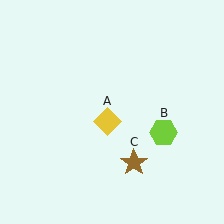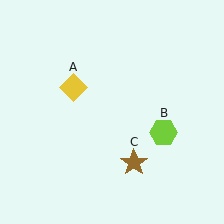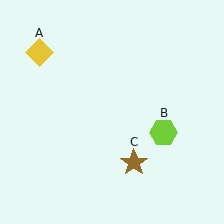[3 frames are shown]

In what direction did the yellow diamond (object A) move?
The yellow diamond (object A) moved up and to the left.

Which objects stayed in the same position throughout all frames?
Lime hexagon (object B) and brown star (object C) remained stationary.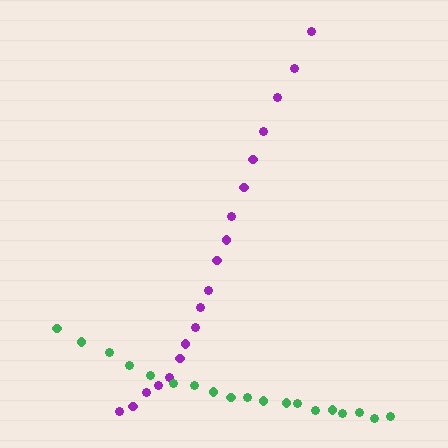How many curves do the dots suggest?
There are 2 distinct paths.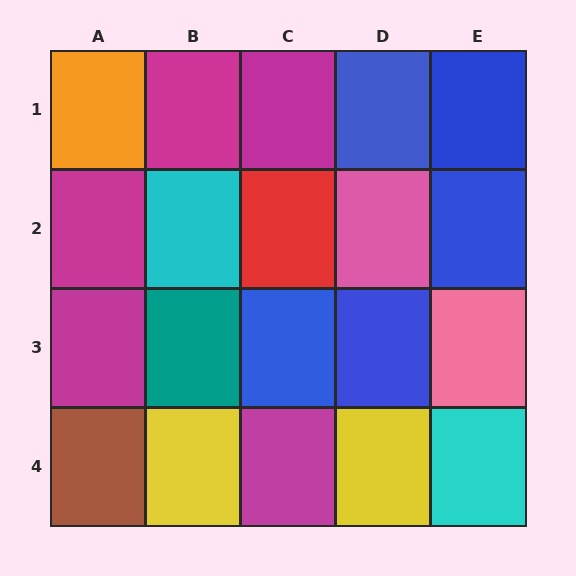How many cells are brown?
1 cell is brown.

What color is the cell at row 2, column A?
Magenta.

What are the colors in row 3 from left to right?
Magenta, teal, blue, blue, pink.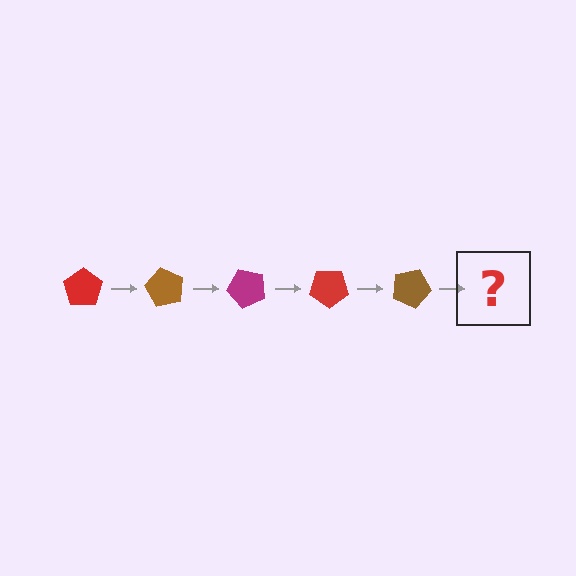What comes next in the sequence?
The next element should be a magenta pentagon, rotated 300 degrees from the start.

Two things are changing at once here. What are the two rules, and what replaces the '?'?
The two rules are that it rotates 60 degrees each step and the color cycles through red, brown, and magenta. The '?' should be a magenta pentagon, rotated 300 degrees from the start.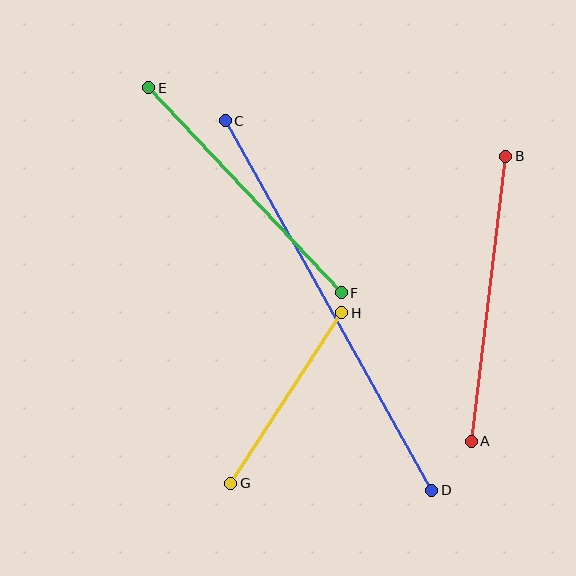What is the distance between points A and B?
The distance is approximately 287 pixels.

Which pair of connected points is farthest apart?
Points C and D are farthest apart.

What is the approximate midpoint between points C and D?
The midpoint is at approximately (328, 306) pixels.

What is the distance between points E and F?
The distance is approximately 281 pixels.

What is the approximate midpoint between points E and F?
The midpoint is at approximately (245, 190) pixels.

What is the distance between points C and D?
The distance is approximately 423 pixels.